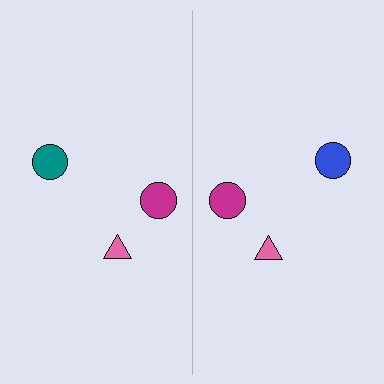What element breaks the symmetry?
The blue circle on the right side breaks the symmetry — its mirror counterpart is teal.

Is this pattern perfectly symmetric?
No, the pattern is not perfectly symmetric. The blue circle on the right side breaks the symmetry — its mirror counterpart is teal.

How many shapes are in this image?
There are 6 shapes in this image.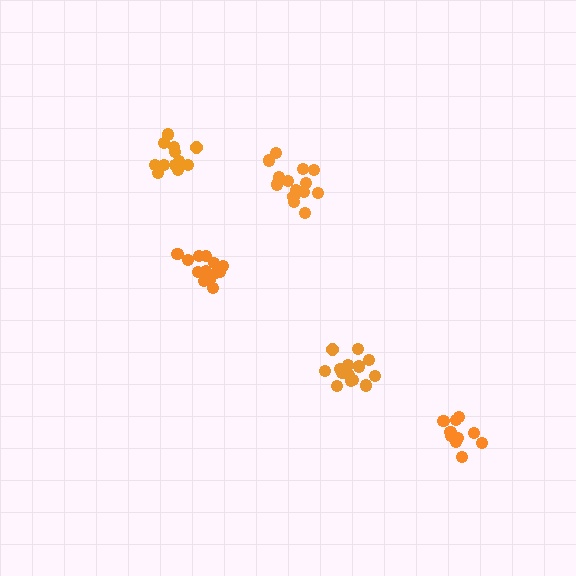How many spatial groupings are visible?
There are 5 spatial groupings.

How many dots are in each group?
Group 1: 13 dots, Group 2: 15 dots, Group 3: 10 dots, Group 4: 14 dots, Group 5: 14 dots (66 total).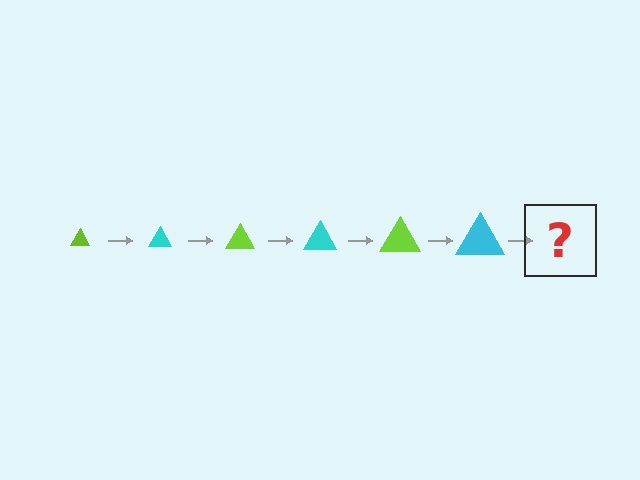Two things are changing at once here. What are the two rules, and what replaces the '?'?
The two rules are that the triangle grows larger each step and the color cycles through lime and cyan. The '?' should be a lime triangle, larger than the previous one.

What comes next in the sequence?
The next element should be a lime triangle, larger than the previous one.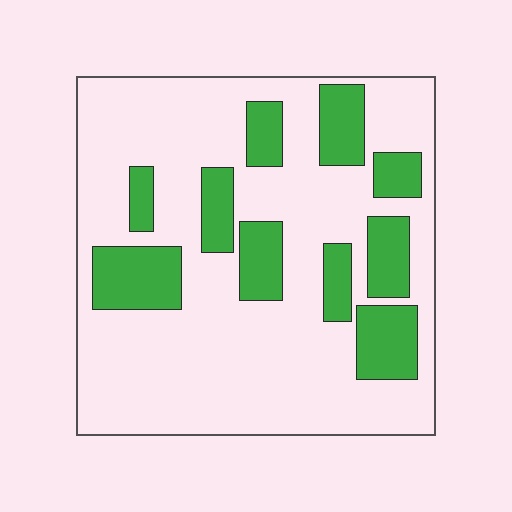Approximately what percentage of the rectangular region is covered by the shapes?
Approximately 25%.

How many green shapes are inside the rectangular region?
10.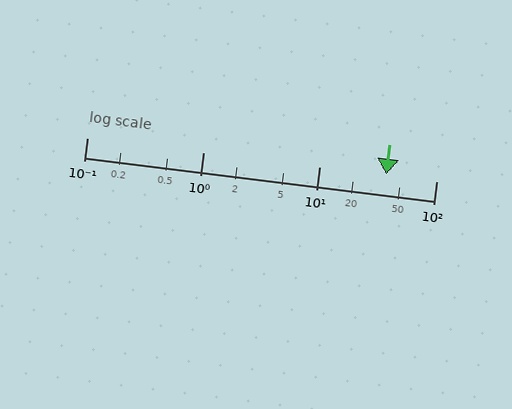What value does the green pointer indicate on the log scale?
The pointer indicates approximately 37.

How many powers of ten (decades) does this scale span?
The scale spans 3 decades, from 0.1 to 100.